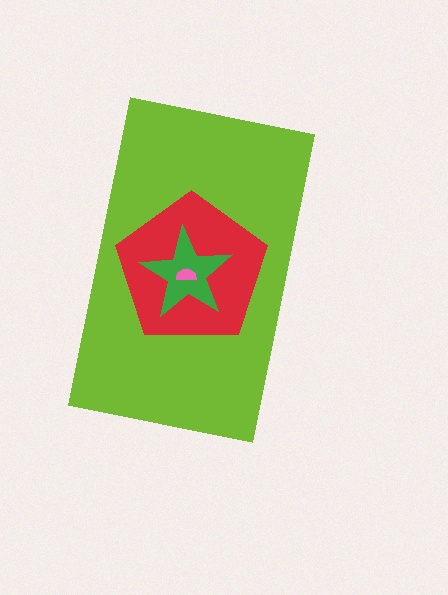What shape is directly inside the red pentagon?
The green star.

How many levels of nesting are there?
4.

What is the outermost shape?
The lime rectangle.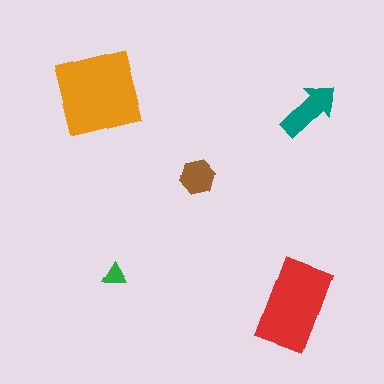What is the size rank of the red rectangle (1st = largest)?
2nd.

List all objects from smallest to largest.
The green triangle, the brown hexagon, the teal arrow, the red rectangle, the orange square.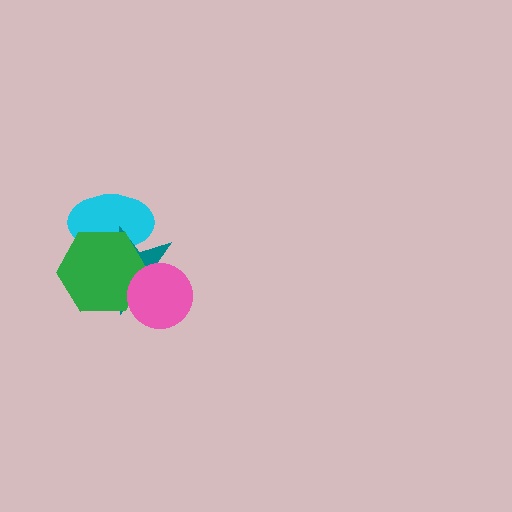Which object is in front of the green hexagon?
The pink circle is in front of the green hexagon.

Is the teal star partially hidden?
Yes, it is partially covered by another shape.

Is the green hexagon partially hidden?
Yes, it is partially covered by another shape.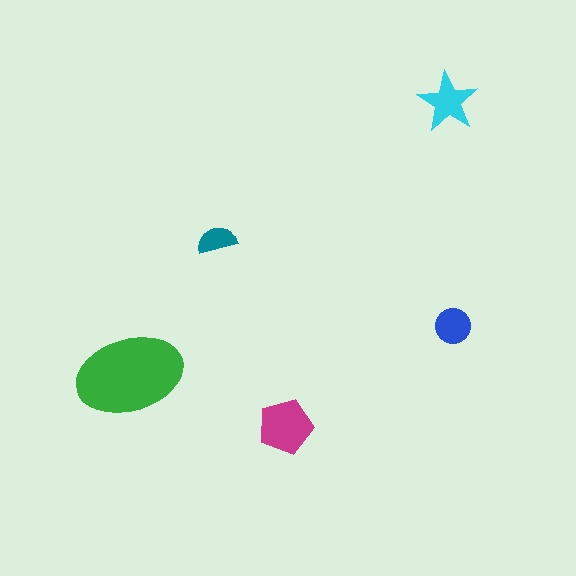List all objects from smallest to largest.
The teal semicircle, the blue circle, the cyan star, the magenta pentagon, the green ellipse.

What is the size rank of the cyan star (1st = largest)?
3rd.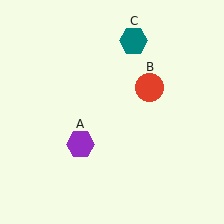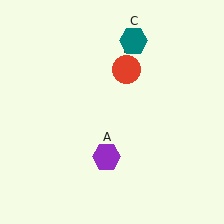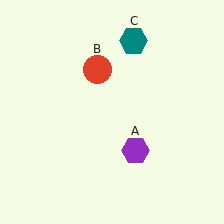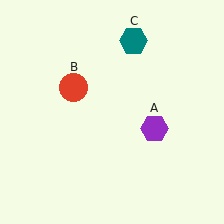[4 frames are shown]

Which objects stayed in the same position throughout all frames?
Teal hexagon (object C) remained stationary.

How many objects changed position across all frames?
2 objects changed position: purple hexagon (object A), red circle (object B).